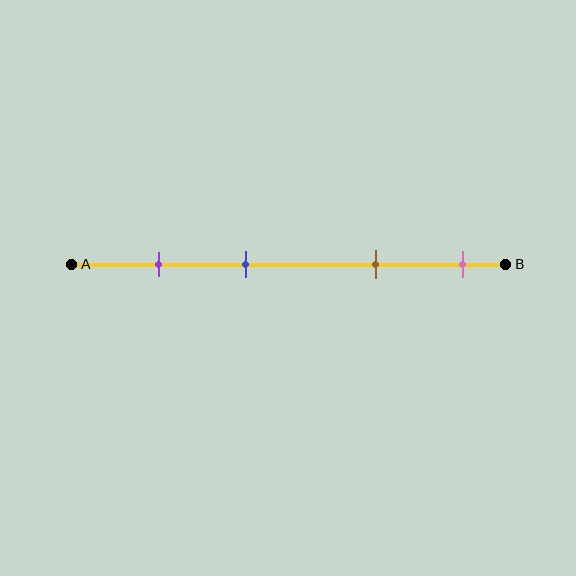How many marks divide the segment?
There are 4 marks dividing the segment.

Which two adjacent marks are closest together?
The purple and blue marks are the closest adjacent pair.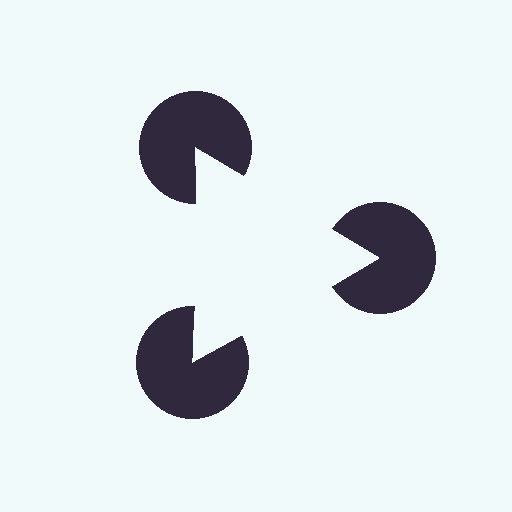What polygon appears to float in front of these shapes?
An illusory triangle — its edges are inferred from the aligned wedge cuts in the pac-man discs, not physically drawn.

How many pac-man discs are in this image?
There are 3 — one at each vertex of the illusory triangle.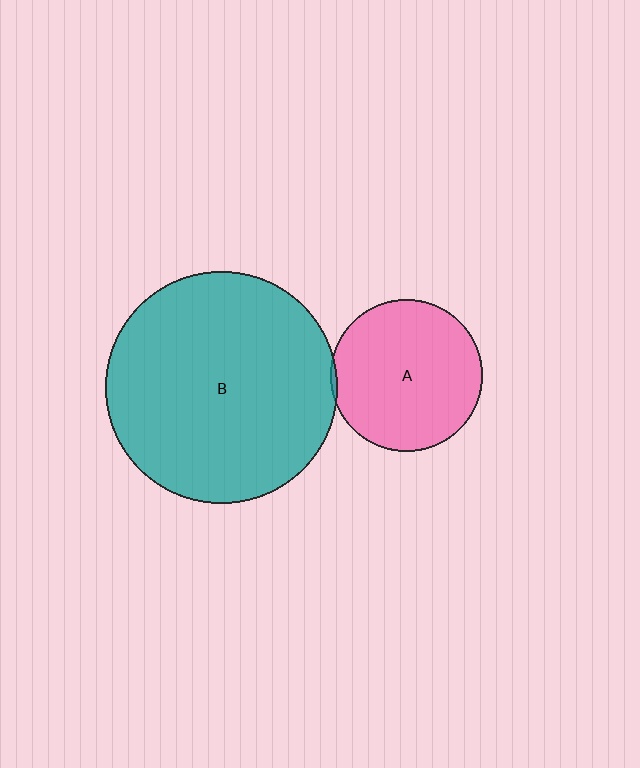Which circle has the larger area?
Circle B (teal).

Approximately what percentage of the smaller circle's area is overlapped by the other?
Approximately 5%.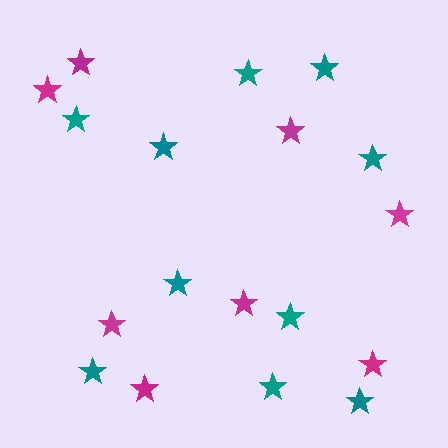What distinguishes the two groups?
There are 2 groups: one group of teal stars (10) and one group of magenta stars (8).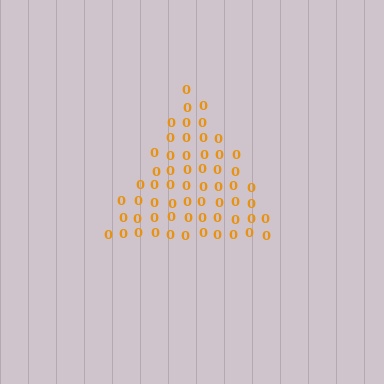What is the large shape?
The large shape is a triangle.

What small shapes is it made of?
It is made of small digit 0's.